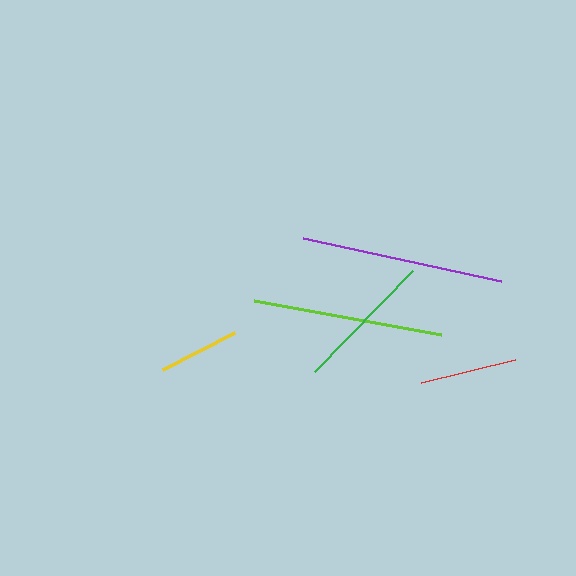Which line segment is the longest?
The purple line is the longest at approximately 202 pixels.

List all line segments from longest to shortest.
From longest to shortest: purple, lime, green, red, yellow.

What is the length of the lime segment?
The lime segment is approximately 190 pixels long.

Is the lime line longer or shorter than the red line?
The lime line is longer than the red line.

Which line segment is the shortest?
The yellow line is the shortest at approximately 81 pixels.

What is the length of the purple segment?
The purple segment is approximately 202 pixels long.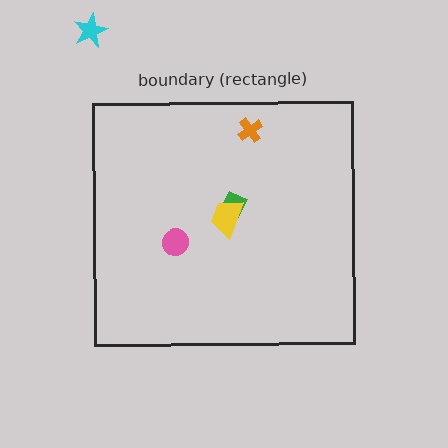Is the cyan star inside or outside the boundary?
Outside.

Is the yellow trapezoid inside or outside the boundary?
Inside.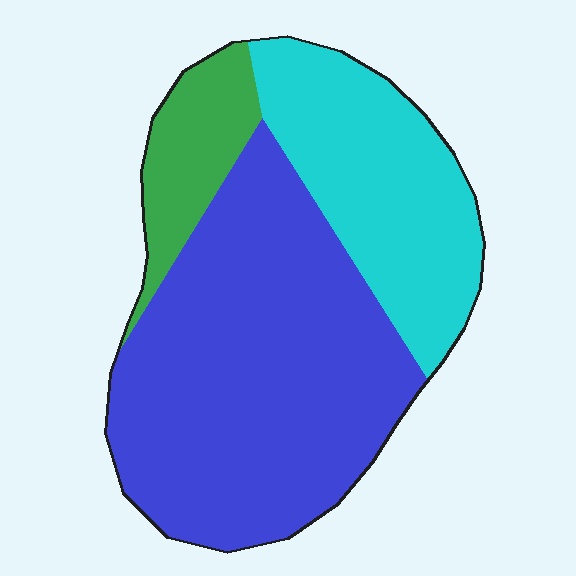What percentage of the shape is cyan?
Cyan takes up between a quarter and a half of the shape.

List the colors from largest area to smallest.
From largest to smallest: blue, cyan, green.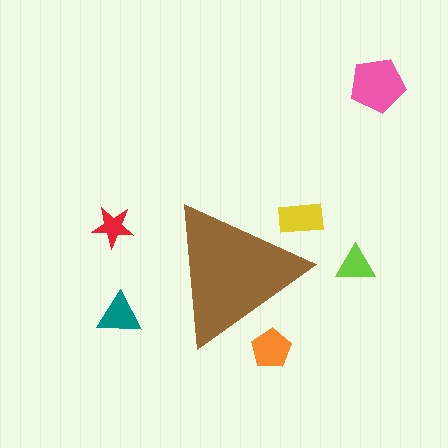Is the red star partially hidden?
No, the red star is fully visible.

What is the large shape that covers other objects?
A brown triangle.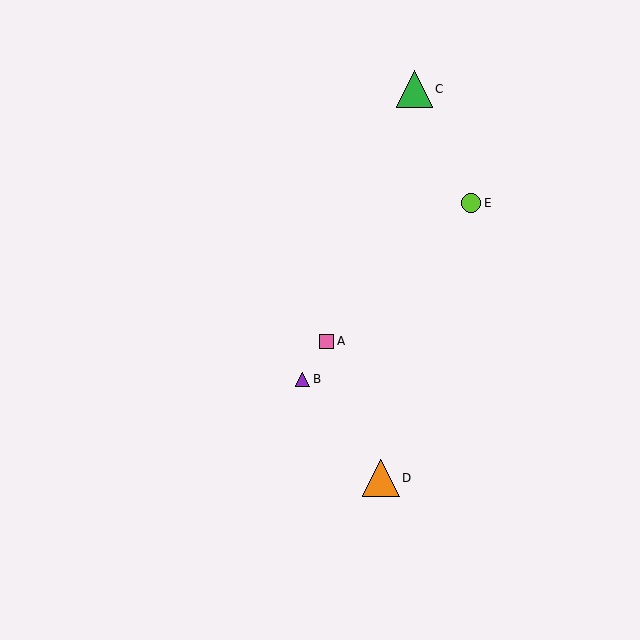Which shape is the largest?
The orange triangle (labeled D) is the largest.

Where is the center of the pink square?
The center of the pink square is at (327, 341).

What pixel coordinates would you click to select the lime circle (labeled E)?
Click at (471, 203) to select the lime circle E.